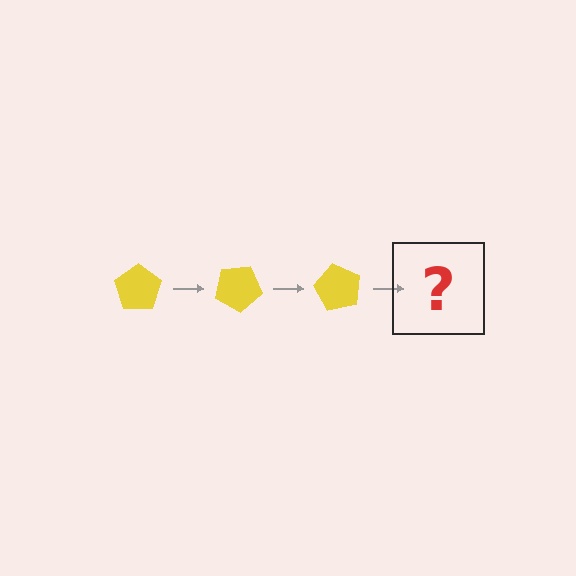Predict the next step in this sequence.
The next step is a yellow pentagon rotated 90 degrees.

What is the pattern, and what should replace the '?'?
The pattern is that the pentagon rotates 30 degrees each step. The '?' should be a yellow pentagon rotated 90 degrees.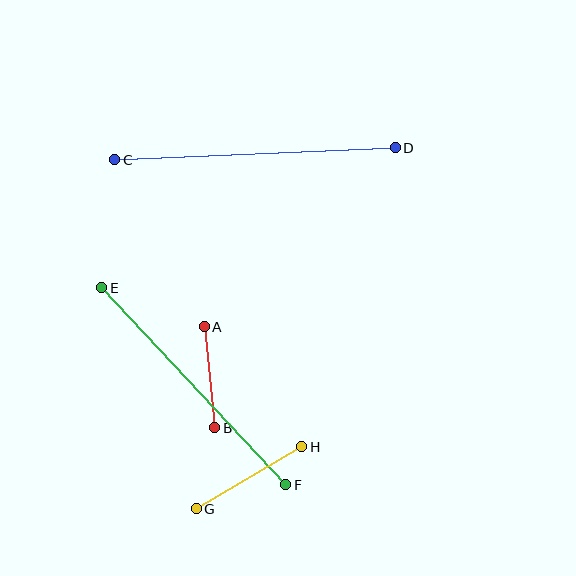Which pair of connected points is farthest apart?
Points C and D are farthest apart.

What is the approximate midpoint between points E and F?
The midpoint is at approximately (194, 386) pixels.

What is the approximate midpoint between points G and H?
The midpoint is at approximately (249, 478) pixels.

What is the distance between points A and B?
The distance is approximately 102 pixels.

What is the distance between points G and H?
The distance is approximately 122 pixels.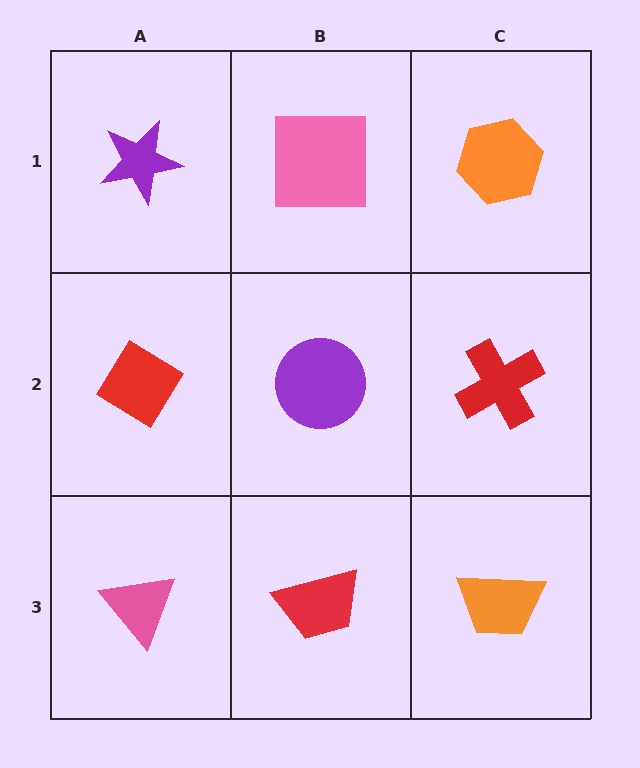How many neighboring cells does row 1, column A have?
2.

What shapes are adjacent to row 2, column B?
A pink square (row 1, column B), a red trapezoid (row 3, column B), a red diamond (row 2, column A), a red cross (row 2, column C).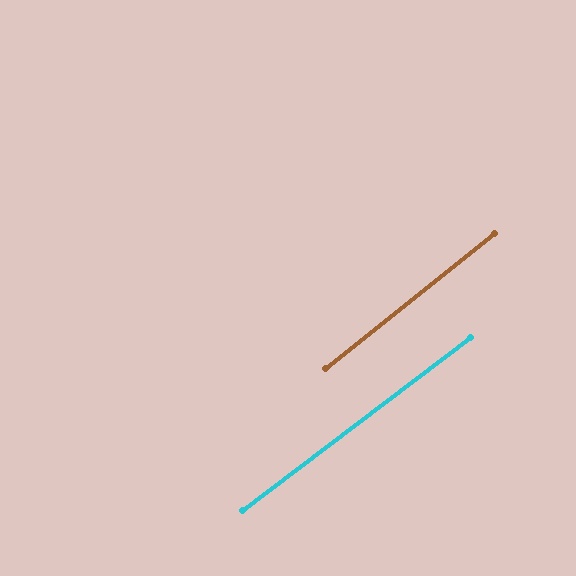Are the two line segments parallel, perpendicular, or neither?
Parallel — their directions differ by only 1.5°.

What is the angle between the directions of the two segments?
Approximately 2 degrees.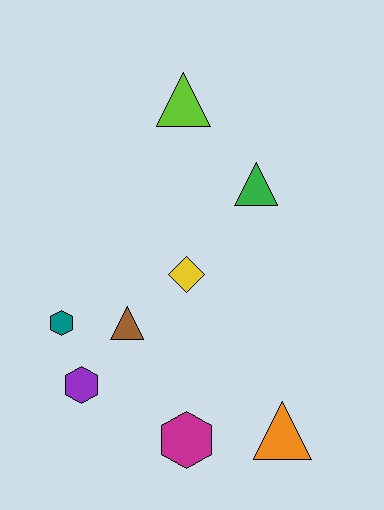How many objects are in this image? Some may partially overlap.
There are 8 objects.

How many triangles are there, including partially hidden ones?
There are 4 triangles.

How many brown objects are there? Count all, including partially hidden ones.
There is 1 brown object.